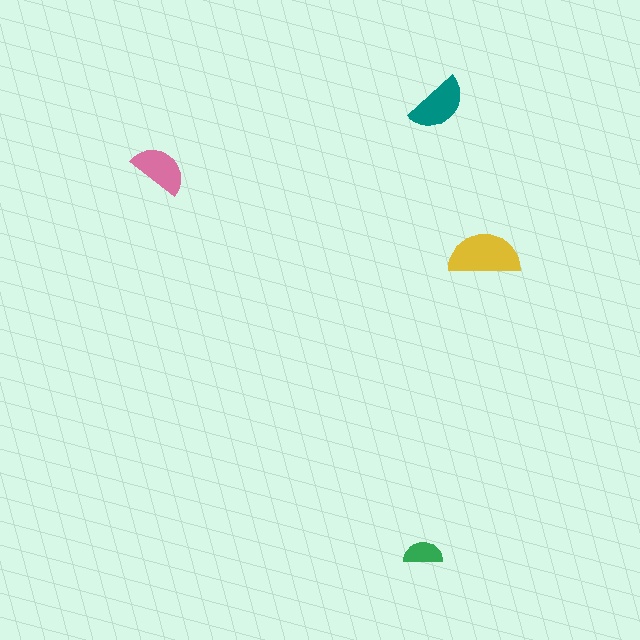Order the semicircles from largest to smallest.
the yellow one, the teal one, the pink one, the green one.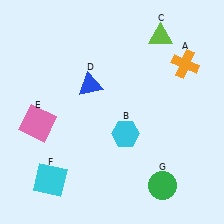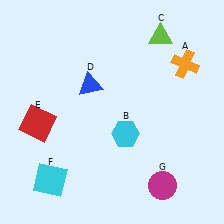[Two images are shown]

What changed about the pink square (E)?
In Image 1, E is pink. In Image 2, it changed to red.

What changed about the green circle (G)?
In Image 1, G is green. In Image 2, it changed to magenta.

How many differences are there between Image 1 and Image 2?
There are 2 differences between the two images.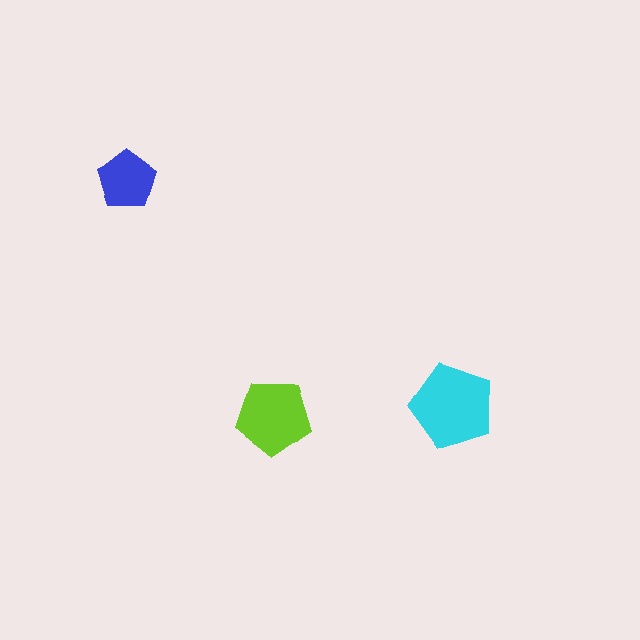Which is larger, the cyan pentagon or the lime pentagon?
The cyan one.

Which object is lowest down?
The lime pentagon is bottommost.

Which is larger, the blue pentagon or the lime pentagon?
The lime one.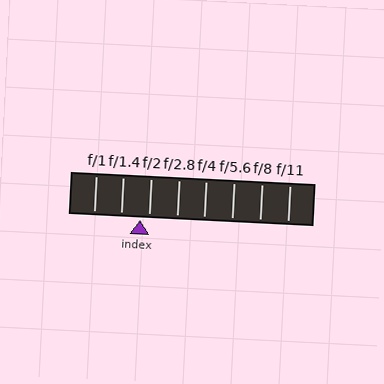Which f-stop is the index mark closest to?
The index mark is closest to f/2.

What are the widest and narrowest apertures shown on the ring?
The widest aperture shown is f/1 and the narrowest is f/11.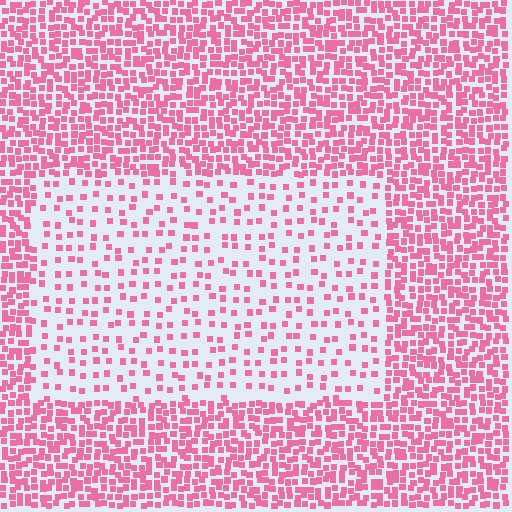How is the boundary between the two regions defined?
The boundary is defined by a change in element density (approximately 2.7x ratio). All elements are the same color, size, and shape.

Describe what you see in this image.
The image contains small pink elements arranged at two different densities. A rectangle-shaped region is visible where the elements are less densely packed than the surrounding area.